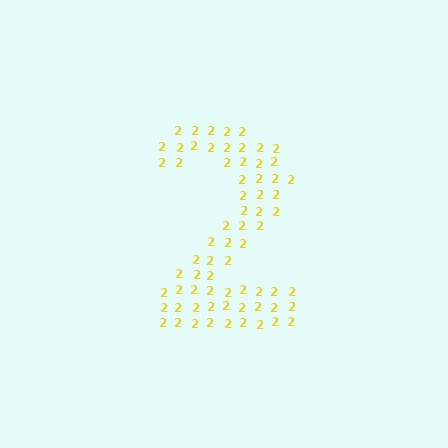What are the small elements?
The small elements are digit 2's.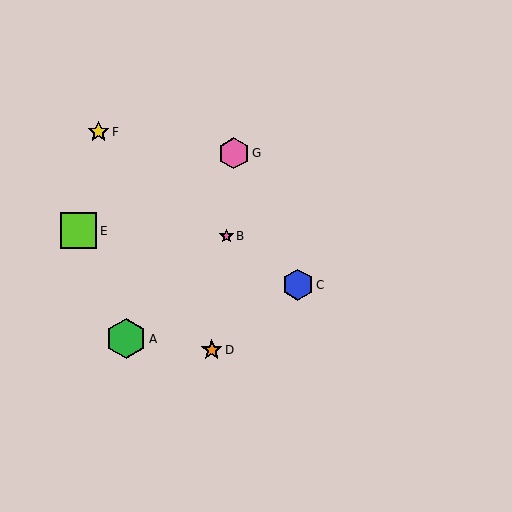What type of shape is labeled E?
Shape E is a lime square.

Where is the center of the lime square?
The center of the lime square is at (78, 231).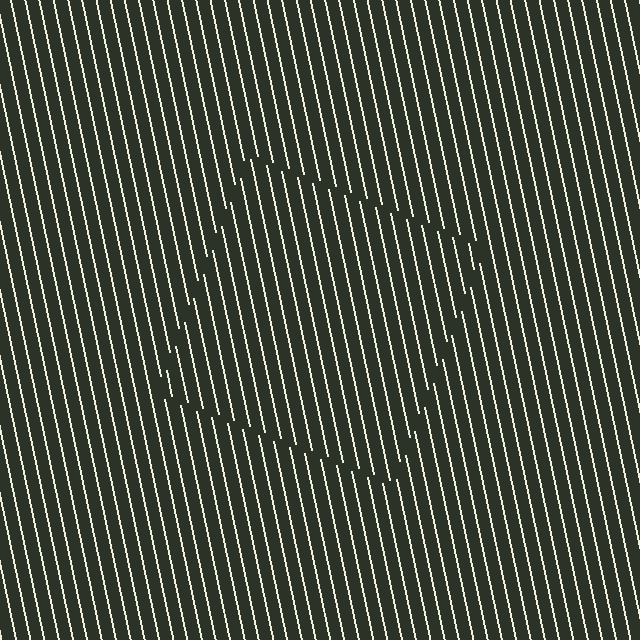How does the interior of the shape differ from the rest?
The interior of the shape contains the same grating, shifted by half a period — the contour is defined by the phase discontinuity where line-ends from the inner and outer gratings abut.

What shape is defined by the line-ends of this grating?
An illusory square. The interior of the shape contains the same grating, shifted by half a period — the contour is defined by the phase discontinuity where line-ends from the inner and outer gratings abut.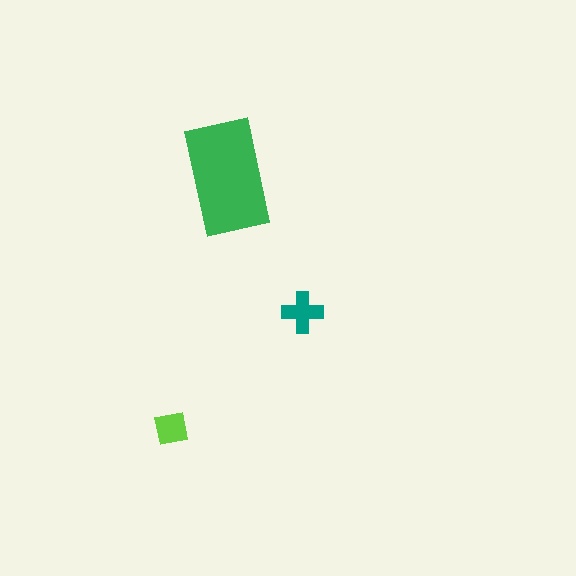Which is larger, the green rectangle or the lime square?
The green rectangle.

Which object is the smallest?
The lime square.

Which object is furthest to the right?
The teal cross is rightmost.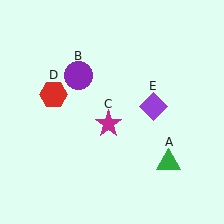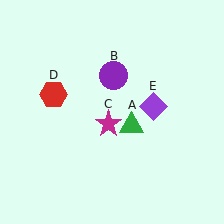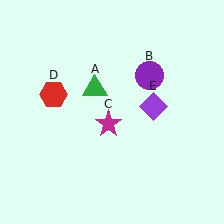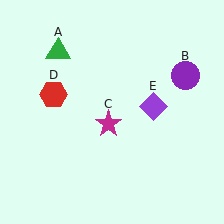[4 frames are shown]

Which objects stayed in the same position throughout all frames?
Magenta star (object C) and red hexagon (object D) and purple diamond (object E) remained stationary.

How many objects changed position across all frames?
2 objects changed position: green triangle (object A), purple circle (object B).